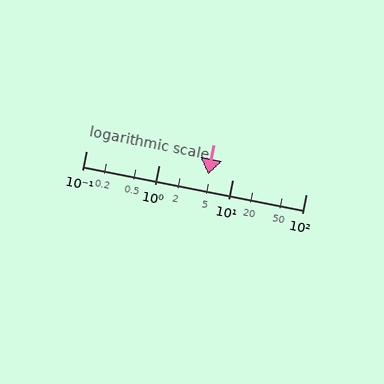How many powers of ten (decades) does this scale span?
The scale spans 3 decades, from 0.1 to 100.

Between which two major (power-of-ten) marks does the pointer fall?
The pointer is between 1 and 10.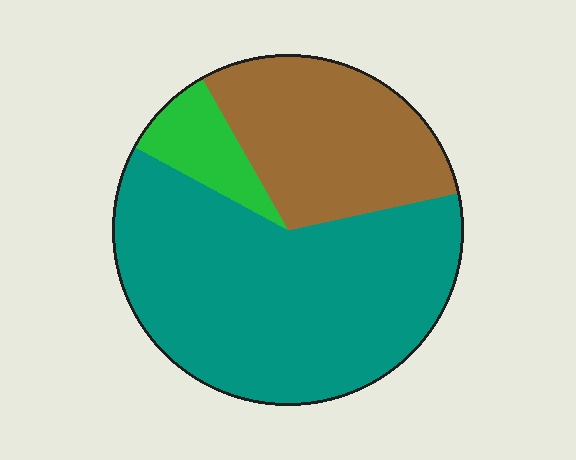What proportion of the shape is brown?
Brown takes up between a sixth and a third of the shape.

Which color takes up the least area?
Green, at roughly 10%.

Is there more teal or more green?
Teal.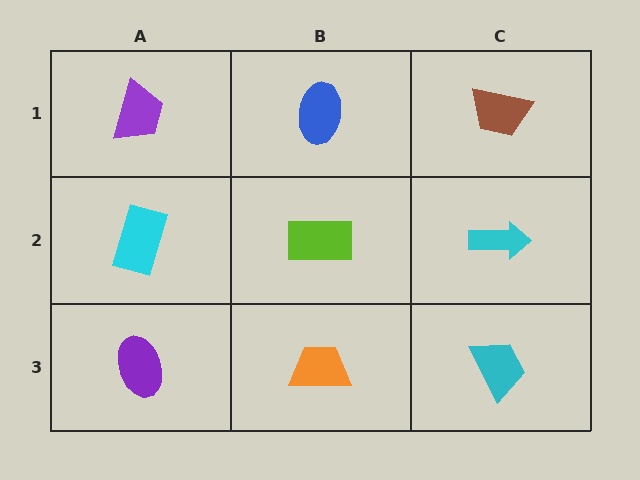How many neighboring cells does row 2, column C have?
3.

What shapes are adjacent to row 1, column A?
A cyan rectangle (row 2, column A), a blue ellipse (row 1, column B).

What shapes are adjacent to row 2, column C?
A brown trapezoid (row 1, column C), a cyan trapezoid (row 3, column C), a lime rectangle (row 2, column B).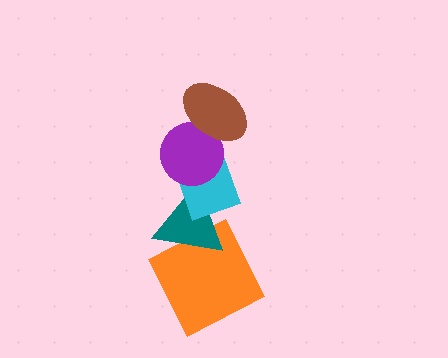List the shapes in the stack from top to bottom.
From top to bottom: the brown ellipse, the purple circle, the cyan diamond, the teal triangle, the orange square.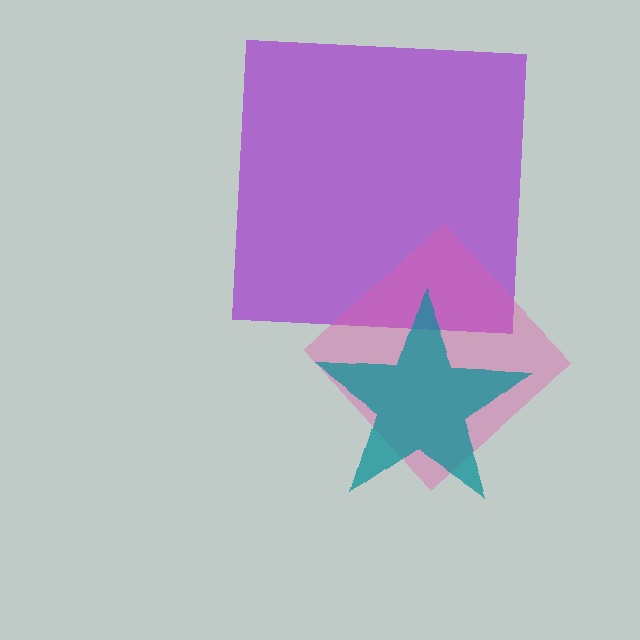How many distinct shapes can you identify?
There are 3 distinct shapes: a purple square, a pink diamond, a teal star.